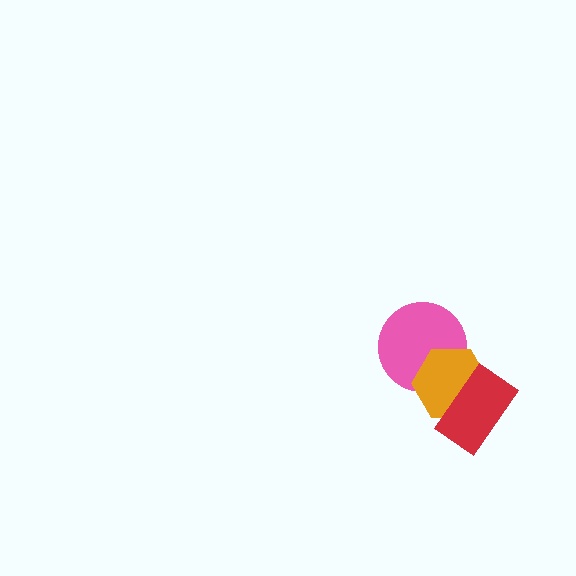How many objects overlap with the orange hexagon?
2 objects overlap with the orange hexagon.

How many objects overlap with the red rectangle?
1 object overlaps with the red rectangle.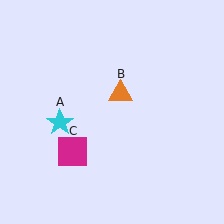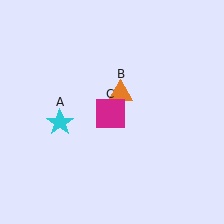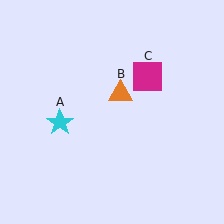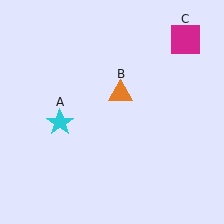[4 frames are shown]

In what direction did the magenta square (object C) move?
The magenta square (object C) moved up and to the right.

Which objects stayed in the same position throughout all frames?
Cyan star (object A) and orange triangle (object B) remained stationary.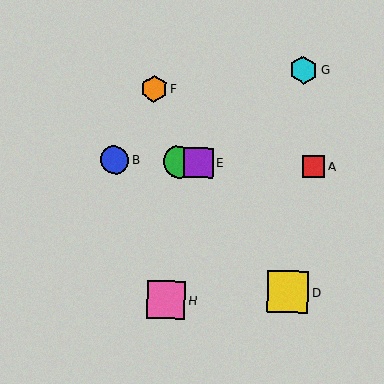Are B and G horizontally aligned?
No, B is at y≈160 and G is at y≈70.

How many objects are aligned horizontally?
4 objects (A, B, C, E) are aligned horizontally.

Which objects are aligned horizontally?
Objects A, B, C, E are aligned horizontally.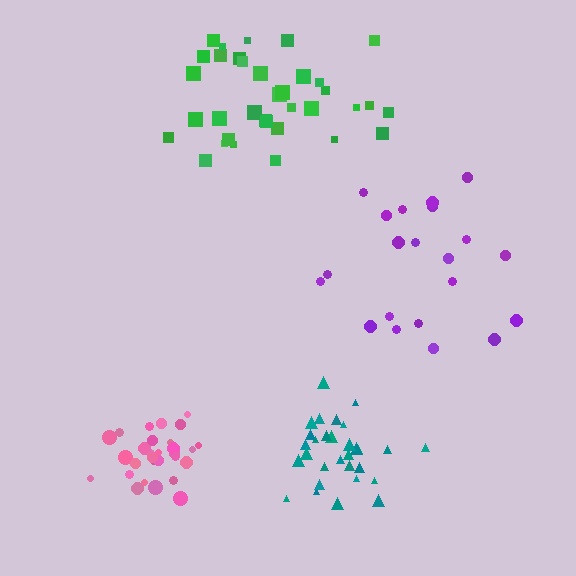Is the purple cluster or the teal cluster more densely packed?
Teal.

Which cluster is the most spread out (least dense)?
Purple.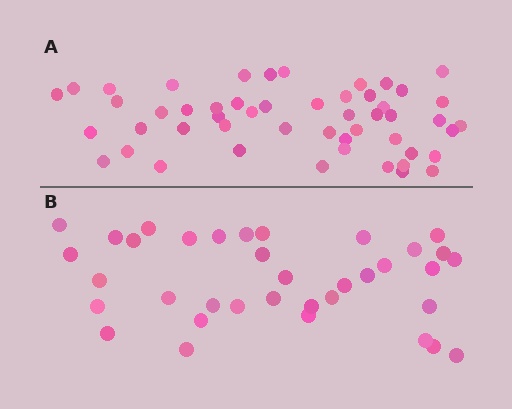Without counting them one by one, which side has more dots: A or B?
Region A (the top region) has more dots.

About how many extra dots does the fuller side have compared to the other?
Region A has approximately 15 more dots than region B.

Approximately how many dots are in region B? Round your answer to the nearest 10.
About 40 dots. (The exact count is 36, which rounds to 40.)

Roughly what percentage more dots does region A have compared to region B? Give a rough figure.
About 40% more.